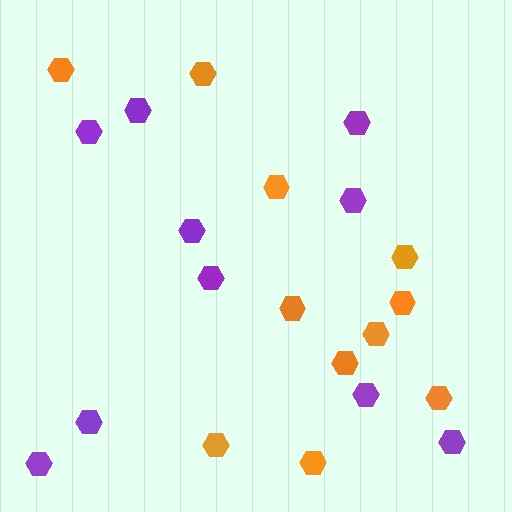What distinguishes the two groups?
There are 2 groups: one group of purple hexagons (10) and one group of orange hexagons (11).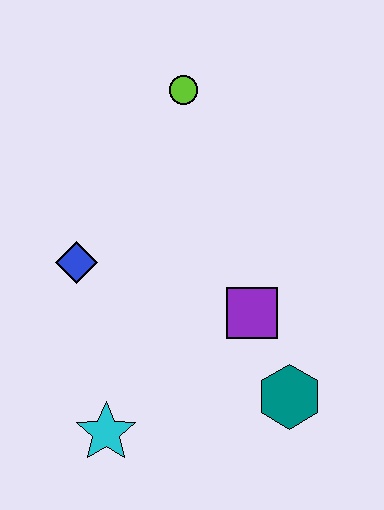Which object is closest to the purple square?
The teal hexagon is closest to the purple square.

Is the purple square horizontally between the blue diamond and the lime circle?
No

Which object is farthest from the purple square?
The lime circle is farthest from the purple square.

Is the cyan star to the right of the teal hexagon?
No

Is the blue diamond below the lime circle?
Yes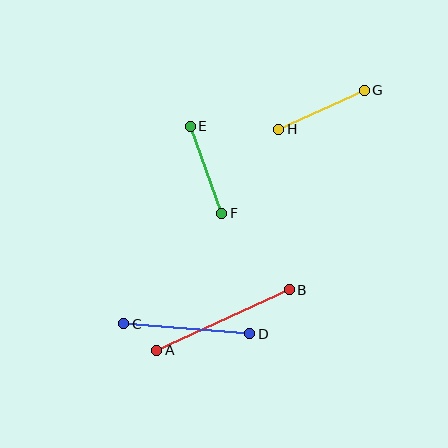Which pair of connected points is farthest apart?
Points A and B are farthest apart.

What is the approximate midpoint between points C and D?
The midpoint is at approximately (187, 329) pixels.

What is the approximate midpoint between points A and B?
The midpoint is at approximately (223, 320) pixels.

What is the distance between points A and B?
The distance is approximately 146 pixels.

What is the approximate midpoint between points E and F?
The midpoint is at approximately (206, 170) pixels.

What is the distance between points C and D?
The distance is approximately 126 pixels.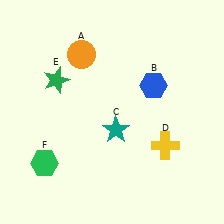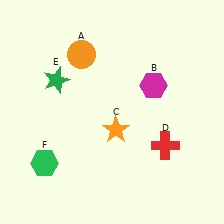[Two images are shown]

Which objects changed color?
B changed from blue to magenta. C changed from teal to orange. D changed from yellow to red.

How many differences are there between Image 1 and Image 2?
There are 3 differences between the two images.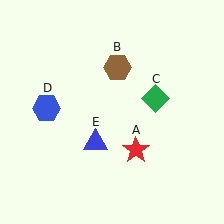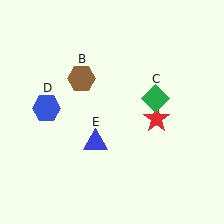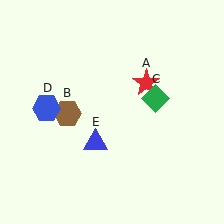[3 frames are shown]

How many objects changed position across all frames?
2 objects changed position: red star (object A), brown hexagon (object B).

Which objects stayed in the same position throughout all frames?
Green diamond (object C) and blue hexagon (object D) and blue triangle (object E) remained stationary.